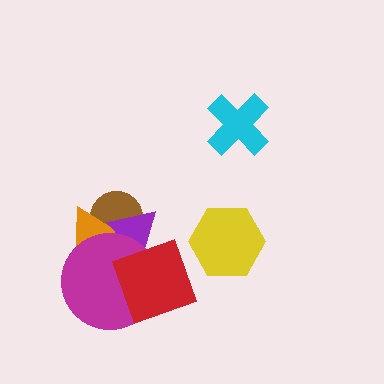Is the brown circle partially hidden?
Yes, it is partially covered by another shape.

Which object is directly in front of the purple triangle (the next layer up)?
The magenta circle is directly in front of the purple triangle.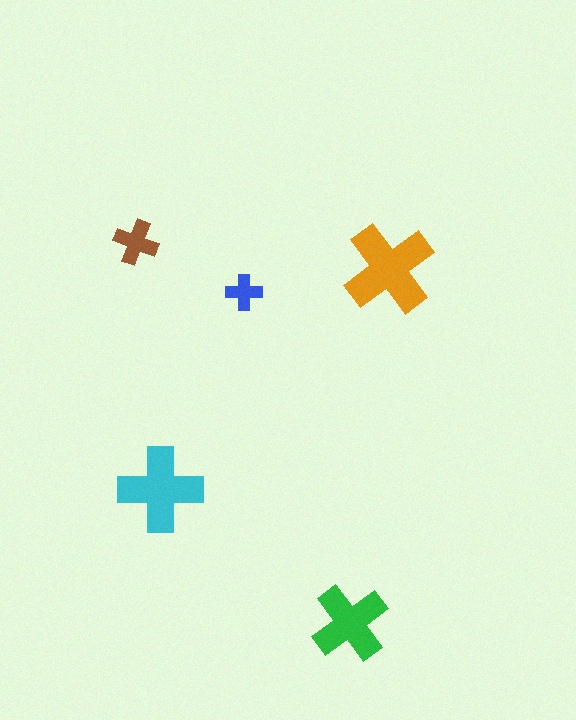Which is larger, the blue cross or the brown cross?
The brown one.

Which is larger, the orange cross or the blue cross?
The orange one.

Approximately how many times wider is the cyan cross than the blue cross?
About 2.5 times wider.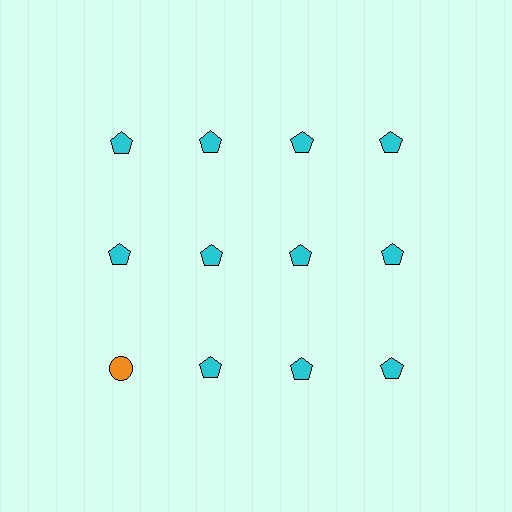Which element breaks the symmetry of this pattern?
The orange circle in the third row, leftmost column breaks the symmetry. All other shapes are cyan pentagons.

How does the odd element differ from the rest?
It differs in both color (orange instead of cyan) and shape (circle instead of pentagon).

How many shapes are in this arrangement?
There are 12 shapes arranged in a grid pattern.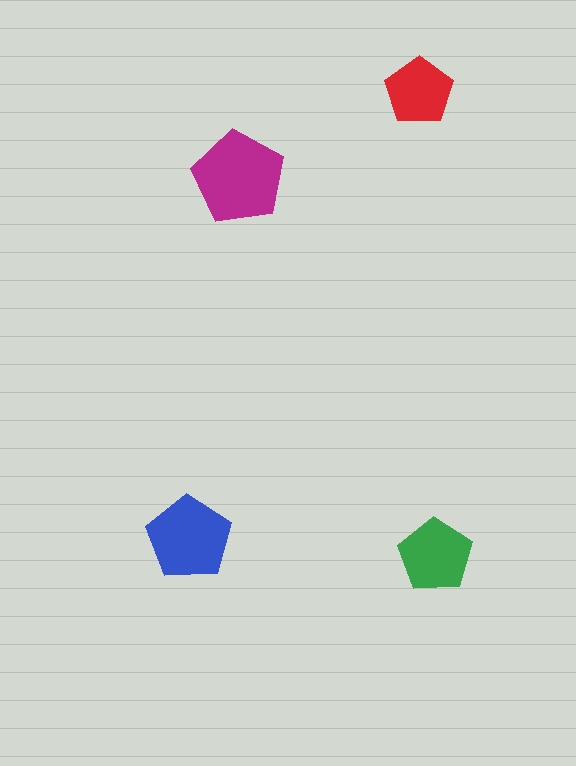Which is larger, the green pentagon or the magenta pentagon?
The magenta one.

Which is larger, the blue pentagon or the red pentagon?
The blue one.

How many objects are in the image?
There are 4 objects in the image.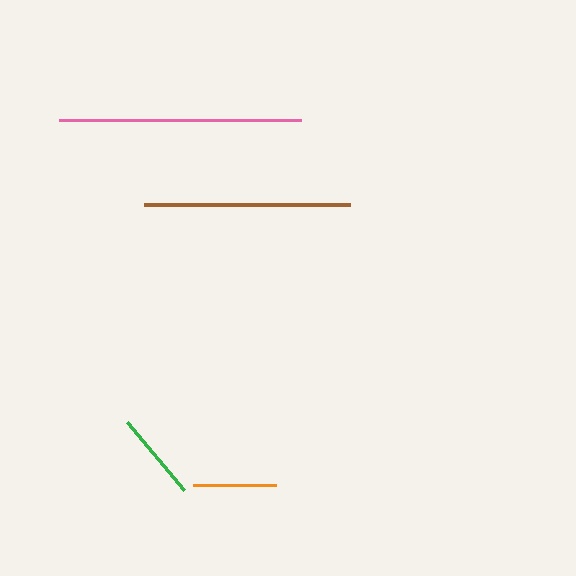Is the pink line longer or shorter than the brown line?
The pink line is longer than the brown line.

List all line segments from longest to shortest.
From longest to shortest: pink, brown, green, orange.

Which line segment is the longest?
The pink line is the longest at approximately 243 pixels.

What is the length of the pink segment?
The pink segment is approximately 243 pixels long.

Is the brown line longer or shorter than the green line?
The brown line is longer than the green line.